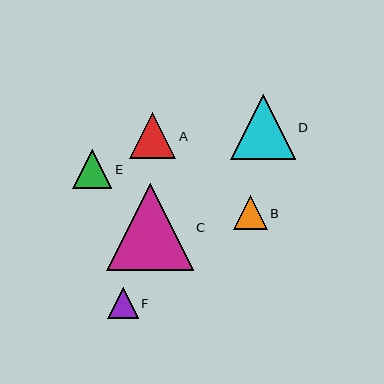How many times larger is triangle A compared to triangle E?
Triangle A is approximately 1.2 times the size of triangle E.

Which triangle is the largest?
Triangle C is the largest with a size of approximately 86 pixels.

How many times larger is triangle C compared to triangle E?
Triangle C is approximately 2.2 times the size of triangle E.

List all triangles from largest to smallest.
From largest to smallest: C, D, A, E, B, F.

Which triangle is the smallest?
Triangle F is the smallest with a size of approximately 31 pixels.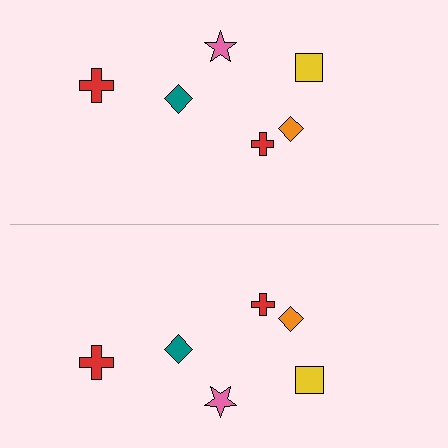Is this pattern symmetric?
Yes, this pattern has bilateral (reflection) symmetry.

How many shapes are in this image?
There are 12 shapes in this image.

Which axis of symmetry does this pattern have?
The pattern has a horizontal axis of symmetry running through the center of the image.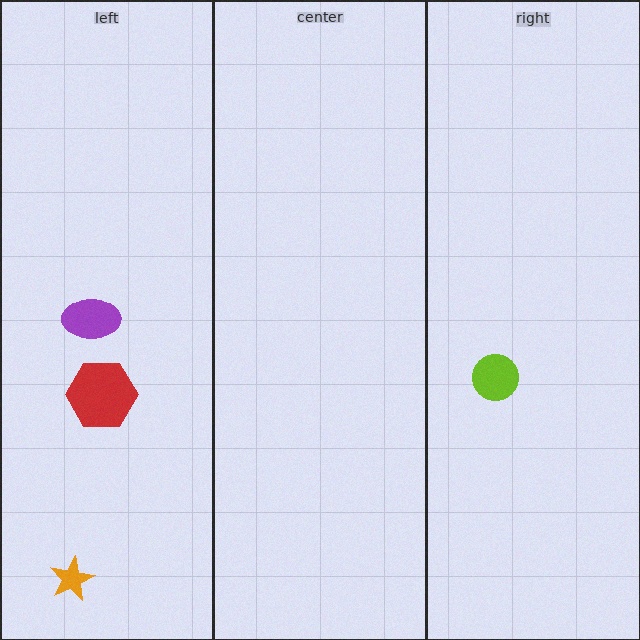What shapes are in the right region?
The lime circle.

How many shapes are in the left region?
3.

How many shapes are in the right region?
1.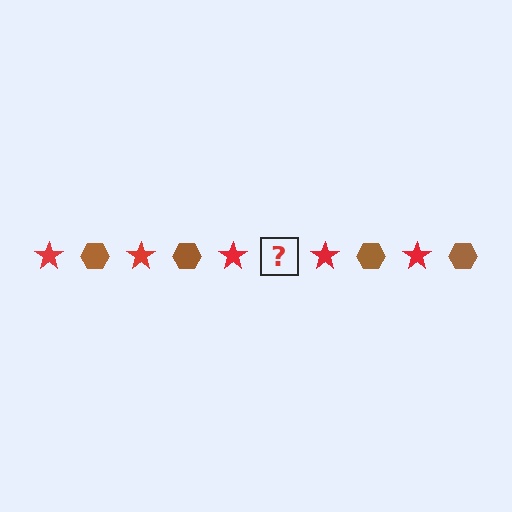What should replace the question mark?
The question mark should be replaced with a brown hexagon.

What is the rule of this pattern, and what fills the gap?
The rule is that the pattern alternates between red star and brown hexagon. The gap should be filled with a brown hexagon.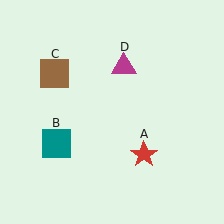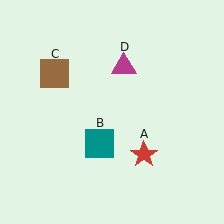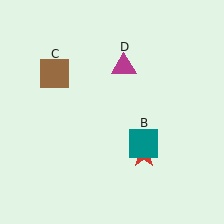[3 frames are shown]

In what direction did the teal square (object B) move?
The teal square (object B) moved right.